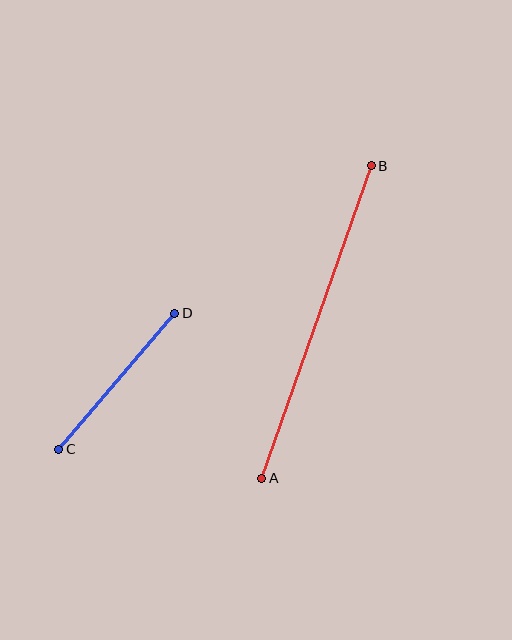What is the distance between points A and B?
The distance is approximately 331 pixels.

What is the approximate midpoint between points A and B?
The midpoint is at approximately (316, 322) pixels.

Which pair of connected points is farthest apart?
Points A and B are farthest apart.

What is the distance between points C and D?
The distance is approximately 179 pixels.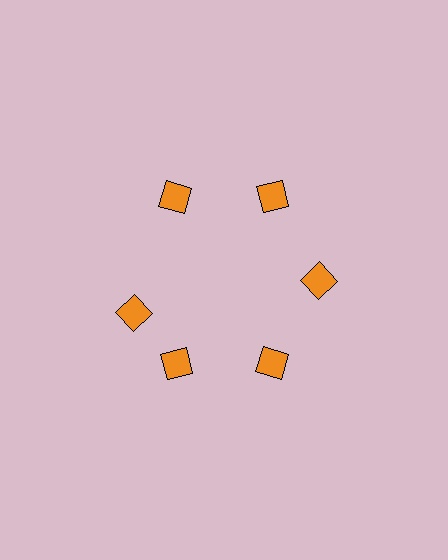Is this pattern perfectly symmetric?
No. The 6 orange squares are arranged in a ring, but one element near the 9 o'clock position is rotated out of alignment along the ring, breaking the 6-fold rotational symmetry.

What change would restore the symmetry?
The symmetry would be restored by rotating it back into even spacing with its neighbors so that all 6 squares sit at equal angles and equal distance from the center.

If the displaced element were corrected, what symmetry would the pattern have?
It would have 6-fold rotational symmetry — the pattern would map onto itself every 60 degrees.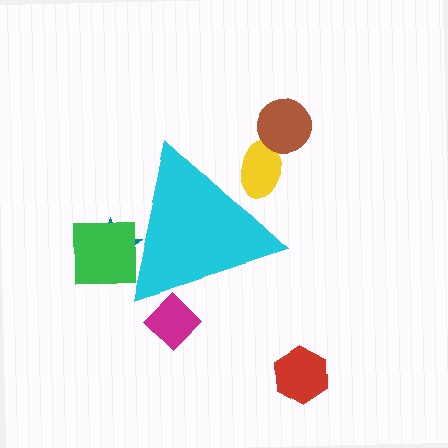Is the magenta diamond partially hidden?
Yes, the magenta diamond is partially hidden behind the cyan triangle.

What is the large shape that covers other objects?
A cyan triangle.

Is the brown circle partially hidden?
No, the brown circle is fully visible.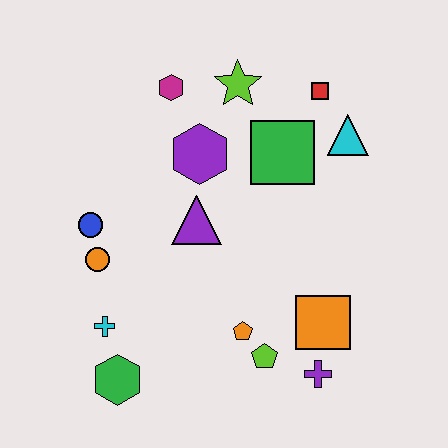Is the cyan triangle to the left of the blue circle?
No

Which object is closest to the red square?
The cyan triangle is closest to the red square.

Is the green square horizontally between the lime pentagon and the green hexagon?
No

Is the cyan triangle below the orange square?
No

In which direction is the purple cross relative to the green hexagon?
The purple cross is to the right of the green hexagon.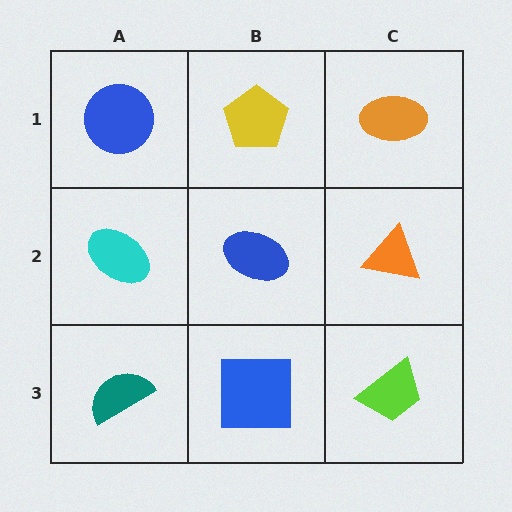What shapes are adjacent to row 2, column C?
An orange ellipse (row 1, column C), a lime trapezoid (row 3, column C), a blue ellipse (row 2, column B).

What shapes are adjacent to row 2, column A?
A blue circle (row 1, column A), a teal semicircle (row 3, column A), a blue ellipse (row 2, column B).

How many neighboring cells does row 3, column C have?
2.